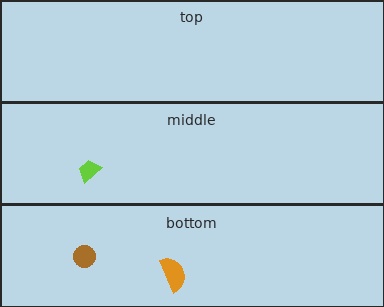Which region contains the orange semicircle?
The bottom region.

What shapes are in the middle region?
The lime trapezoid.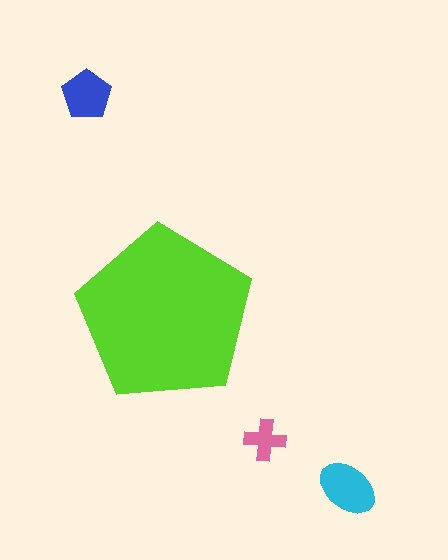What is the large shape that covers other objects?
A lime pentagon.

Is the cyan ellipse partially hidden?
No, the cyan ellipse is fully visible.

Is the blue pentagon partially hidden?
No, the blue pentagon is fully visible.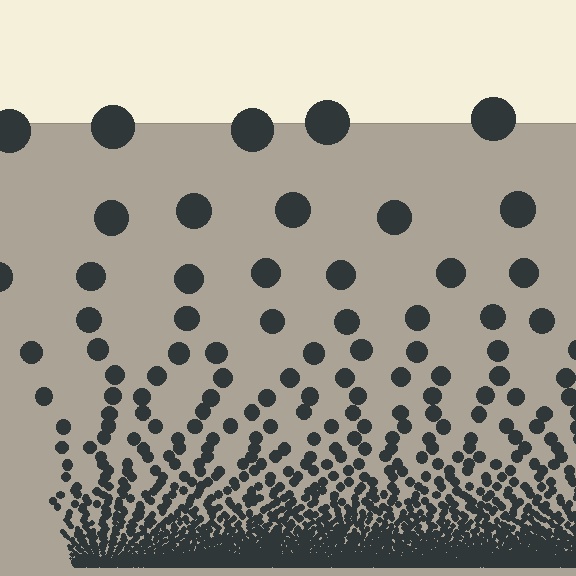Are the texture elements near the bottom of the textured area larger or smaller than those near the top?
Smaller. The gradient is inverted — elements near the bottom are smaller and denser.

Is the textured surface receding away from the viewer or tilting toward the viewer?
The surface appears to tilt toward the viewer. Texture elements get larger and sparser toward the top.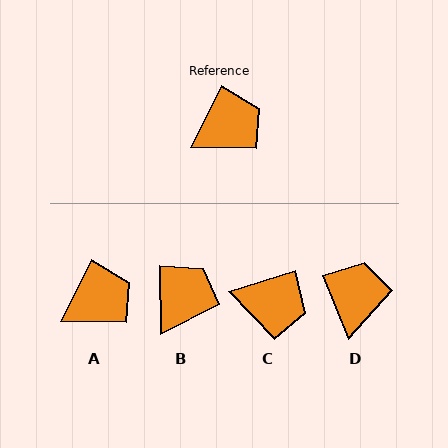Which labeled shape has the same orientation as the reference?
A.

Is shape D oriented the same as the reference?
No, it is off by about 48 degrees.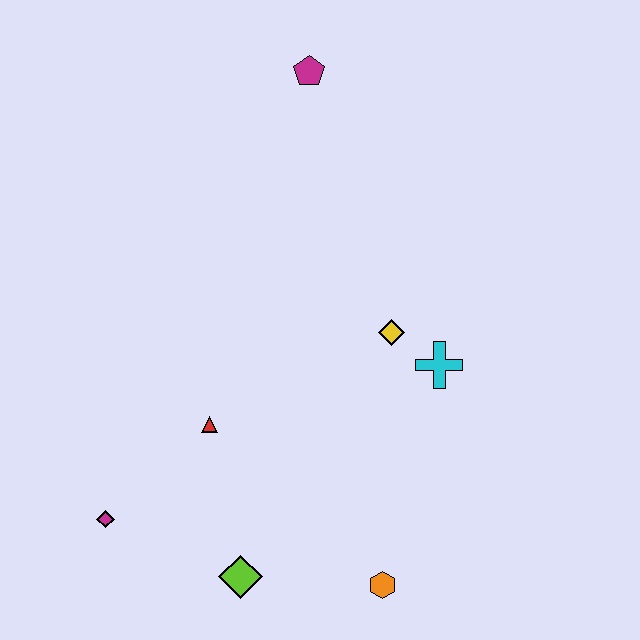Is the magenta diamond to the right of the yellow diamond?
No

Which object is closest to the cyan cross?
The yellow diamond is closest to the cyan cross.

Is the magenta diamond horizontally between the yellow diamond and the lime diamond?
No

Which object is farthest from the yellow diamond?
The magenta diamond is farthest from the yellow diamond.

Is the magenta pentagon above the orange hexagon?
Yes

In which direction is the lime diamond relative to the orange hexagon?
The lime diamond is to the left of the orange hexagon.